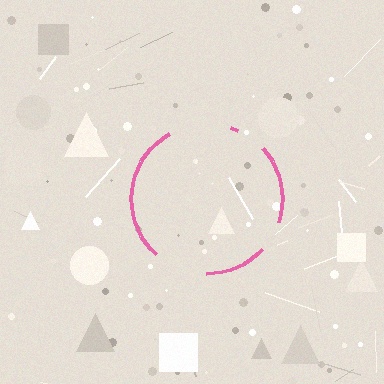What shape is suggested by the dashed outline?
The dashed outline suggests a circle.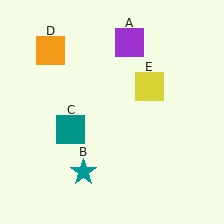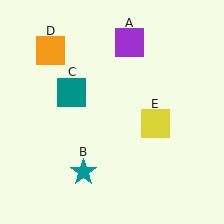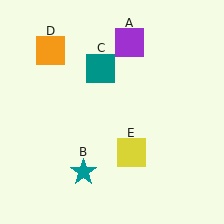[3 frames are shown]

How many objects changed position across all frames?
2 objects changed position: teal square (object C), yellow square (object E).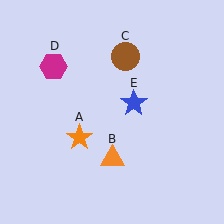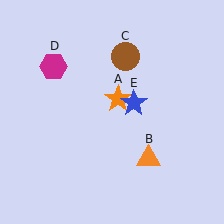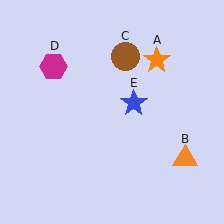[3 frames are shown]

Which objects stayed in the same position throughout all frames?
Brown circle (object C) and magenta hexagon (object D) and blue star (object E) remained stationary.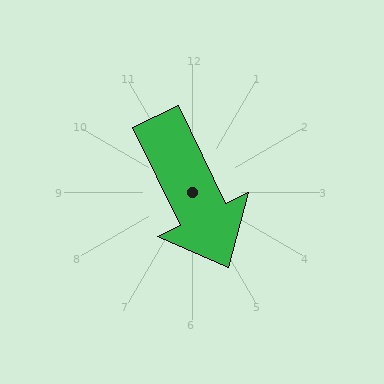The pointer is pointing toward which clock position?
Roughly 5 o'clock.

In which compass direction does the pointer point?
Southeast.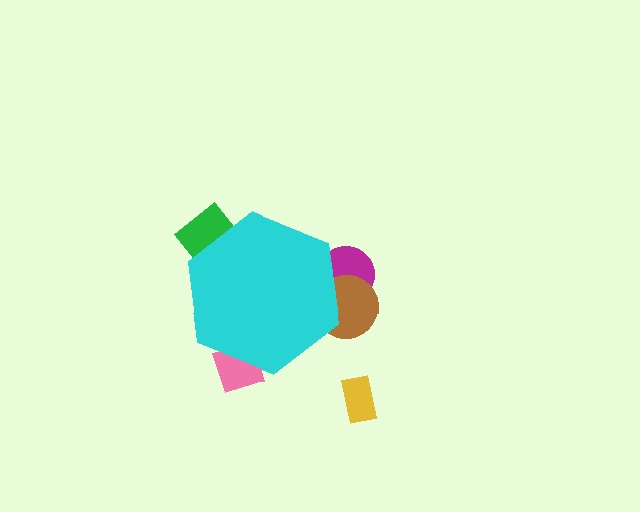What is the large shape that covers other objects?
A cyan hexagon.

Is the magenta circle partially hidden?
Yes, the magenta circle is partially hidden behind the cyan hexagon.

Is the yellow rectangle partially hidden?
No, the yellow rectangle is fully visible.